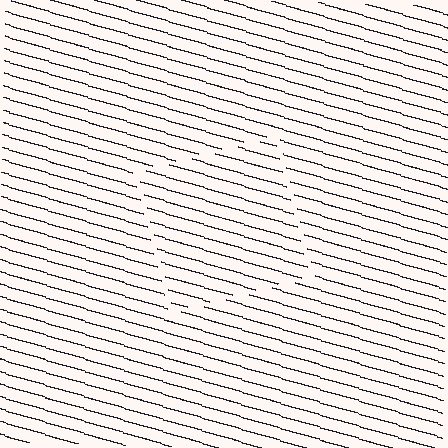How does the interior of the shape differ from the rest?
The interior of the shape contains the same grating, shifted by half a period — the contour is defined by the phase discontinuity where line-ends from the inner and outer gratings abut.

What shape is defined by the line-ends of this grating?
An illusory square. The interior of the shape contains the same grating, shifted by half a period — the contour is defined by the phase discontinuity where line-ends from the inner and outer gratings abut.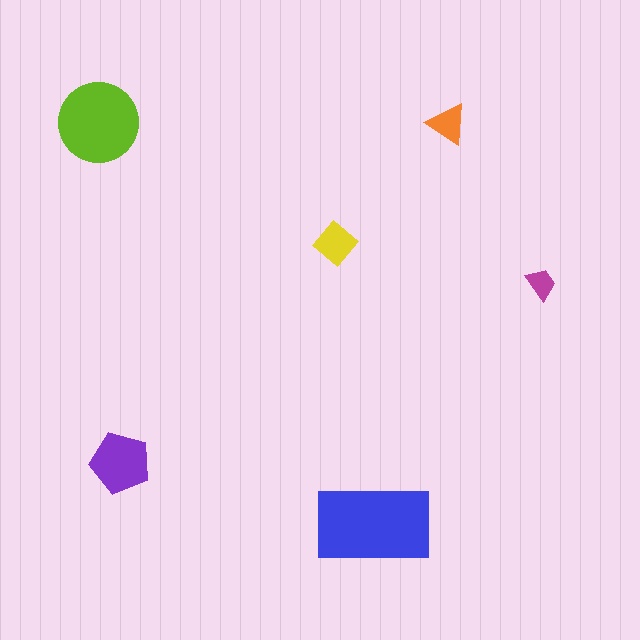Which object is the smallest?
The magenta trapezoid.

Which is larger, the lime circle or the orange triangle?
The lime circle.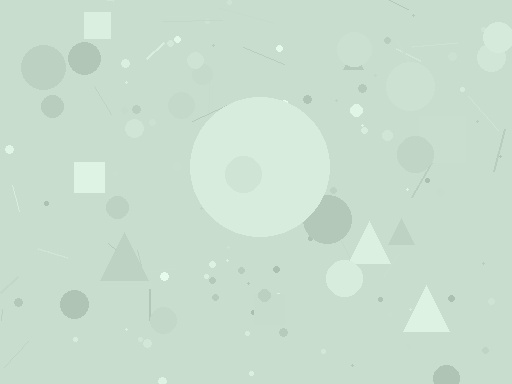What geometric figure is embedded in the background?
A circle is embedded in the background.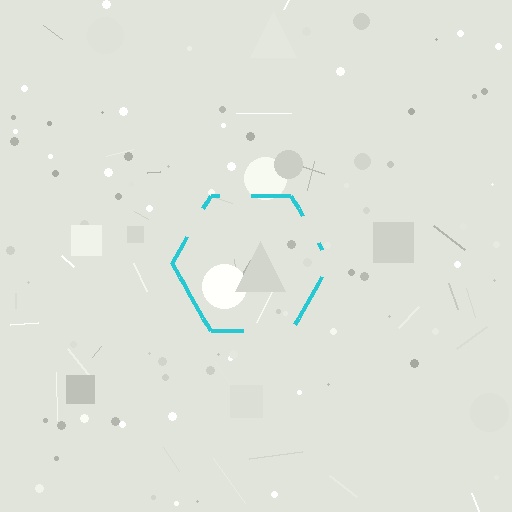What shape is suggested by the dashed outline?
The dashed outline suggests a hexagon.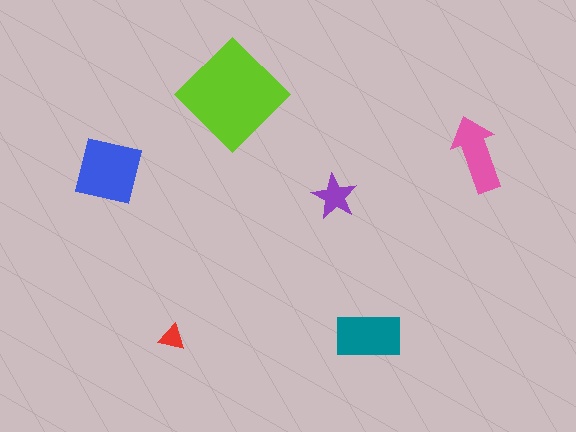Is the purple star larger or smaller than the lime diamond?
Smaller.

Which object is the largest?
The lime diamond.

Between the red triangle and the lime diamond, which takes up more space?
The lime diamond.